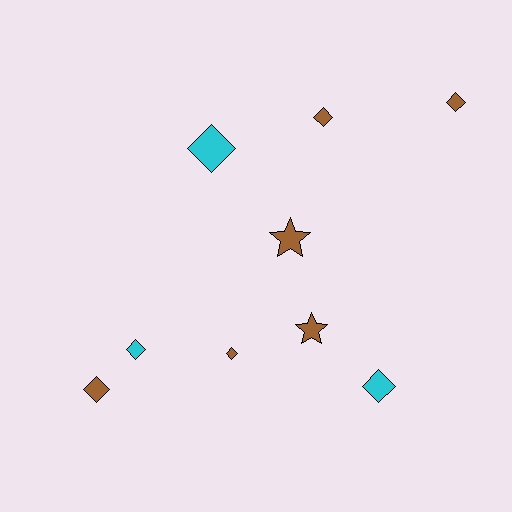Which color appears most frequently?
Brown, with 6 objects.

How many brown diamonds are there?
There are 4 brown diamonds.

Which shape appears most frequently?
Diamond, with 7 objects.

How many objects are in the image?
There are 9 objects.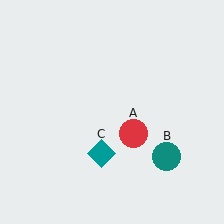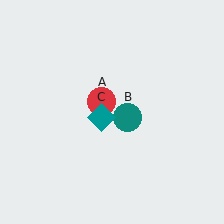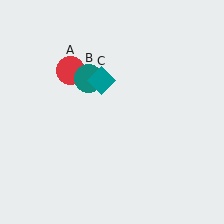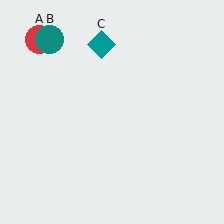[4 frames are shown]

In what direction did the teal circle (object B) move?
The teal circle (object B) moved up and to the left.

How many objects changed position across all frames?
3 objects changed position: red circle (object A), teal circle (object B), teal diamond (object C).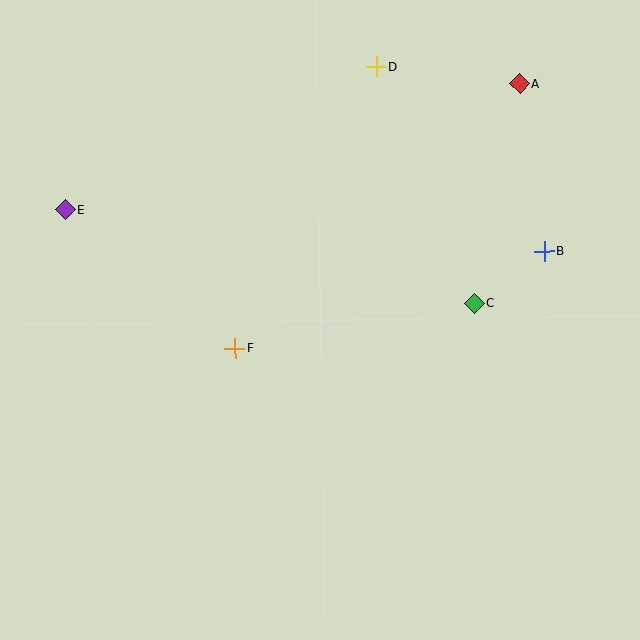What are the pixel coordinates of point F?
Point F is at (235, 349).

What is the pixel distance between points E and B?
The distance between E and B is 481 pixels.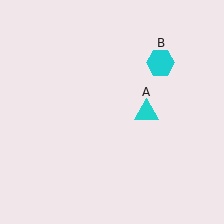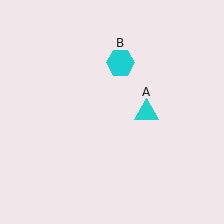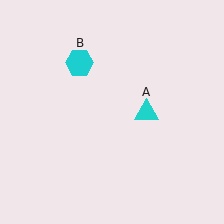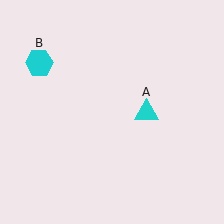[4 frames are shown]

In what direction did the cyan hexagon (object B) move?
The cyan hexagon (object B) moved left.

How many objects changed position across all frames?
1 object changed position: cyan hexagon (object B).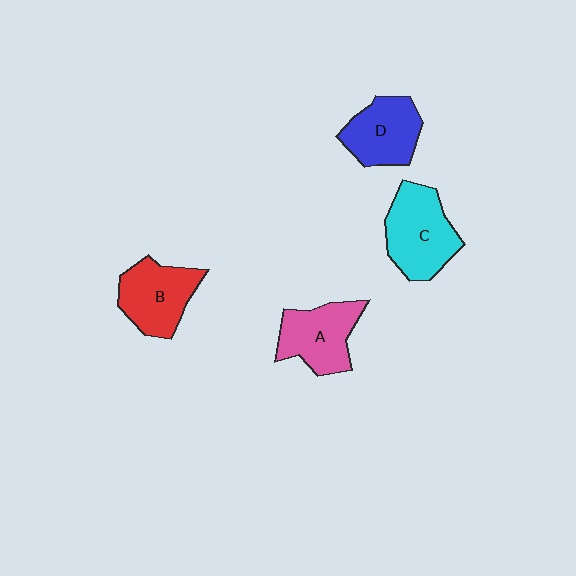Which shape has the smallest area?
Shape D (blue).